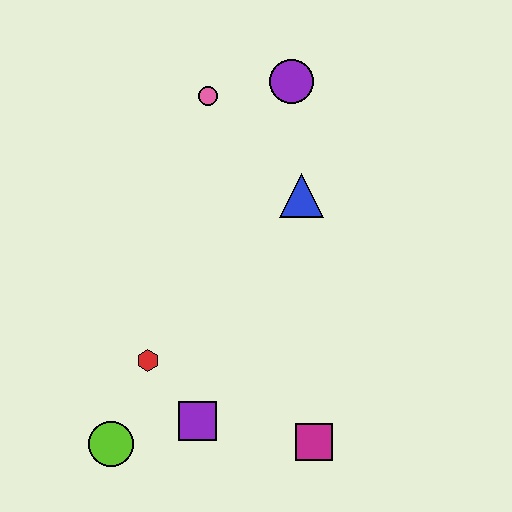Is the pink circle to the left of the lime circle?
No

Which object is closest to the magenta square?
The purple square is closest to the magenta square.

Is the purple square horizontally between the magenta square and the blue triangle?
No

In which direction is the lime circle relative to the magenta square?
The lime circle is to the left of the magenta square.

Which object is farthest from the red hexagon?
The purple circle is farthest from the red hexagon.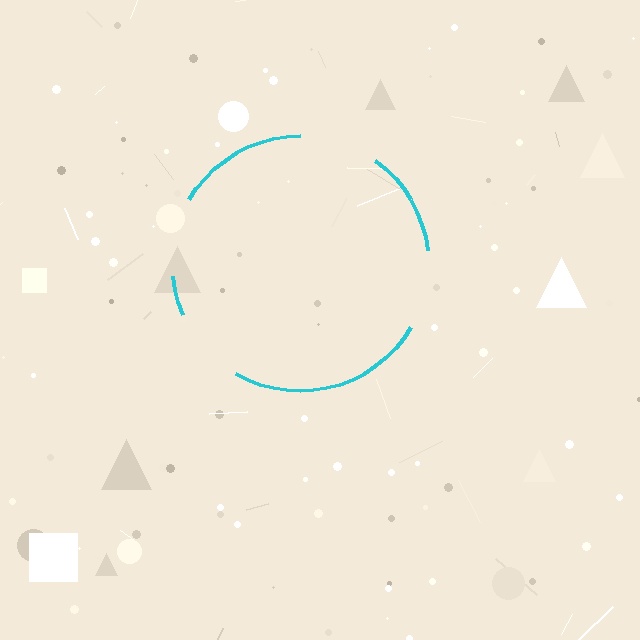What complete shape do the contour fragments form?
The contour fragments form a circle.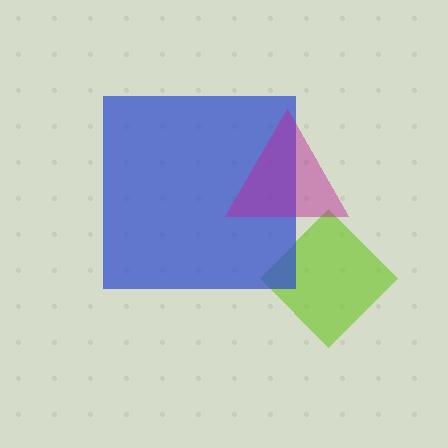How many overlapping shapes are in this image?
There are 3 overlapping shapes in the image.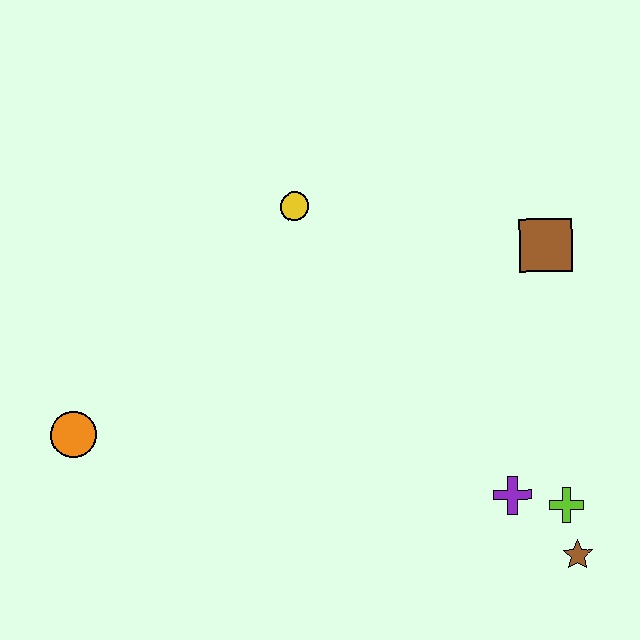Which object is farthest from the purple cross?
The orange circle is farthest from the purple cross.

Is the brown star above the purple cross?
No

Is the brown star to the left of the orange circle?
No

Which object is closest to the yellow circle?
The brown square is closest to the yellow circle.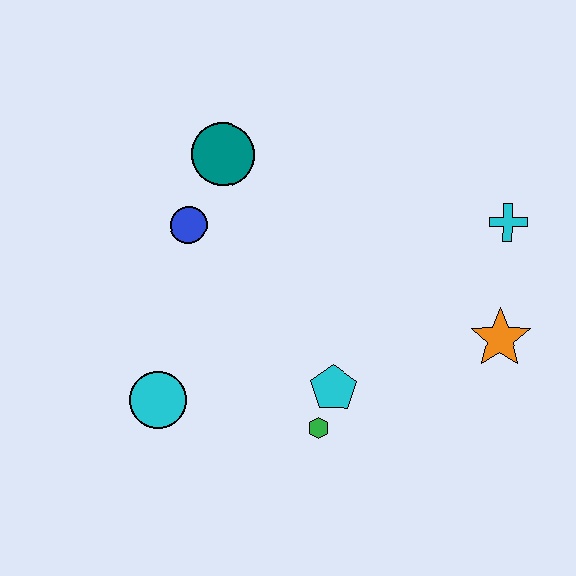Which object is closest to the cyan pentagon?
The green hexagon is closest to the cyan pentagon.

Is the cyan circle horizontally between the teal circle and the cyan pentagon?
No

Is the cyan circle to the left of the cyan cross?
Yes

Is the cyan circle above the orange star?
No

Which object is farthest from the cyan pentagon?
The teal circle is farthest from the cyan pentagon.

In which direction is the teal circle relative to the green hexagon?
The teal circle is above the green hexagon.